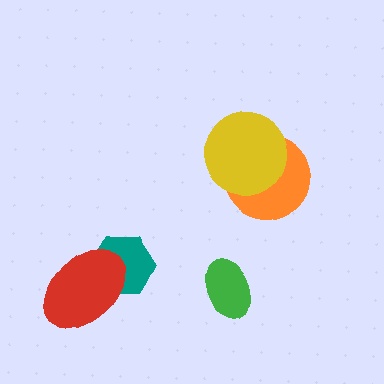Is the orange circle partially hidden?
Yes, it is partially covered by another shape.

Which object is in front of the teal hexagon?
The red ellipse is in front of the teal hexagon.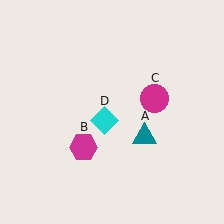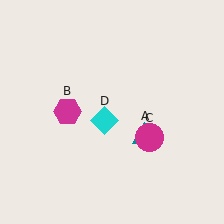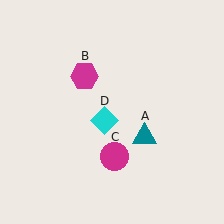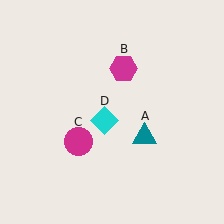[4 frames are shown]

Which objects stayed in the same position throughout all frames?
Teal triangle (object A) and cyan diamond (object D) remained stationary.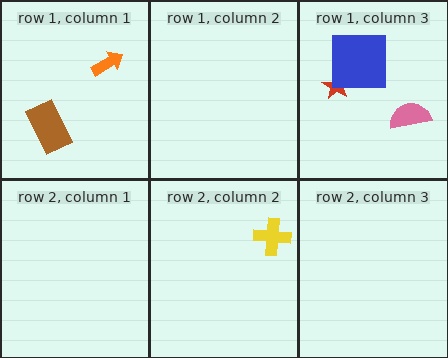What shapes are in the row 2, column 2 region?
The yellow cross.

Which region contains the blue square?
The row 1, column 3 region.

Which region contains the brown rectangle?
The row 1, column 1 region.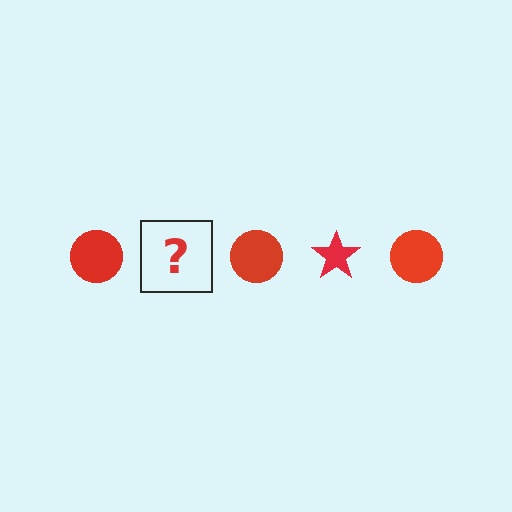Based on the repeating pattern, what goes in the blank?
The blank should be a red star.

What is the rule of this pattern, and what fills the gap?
The rule is that the pattern cycles through circle, star shapes in red. The gap should be filled with a red star.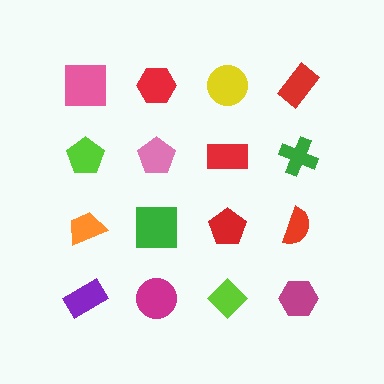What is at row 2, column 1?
A lime pentagon.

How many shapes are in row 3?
4 shapes.